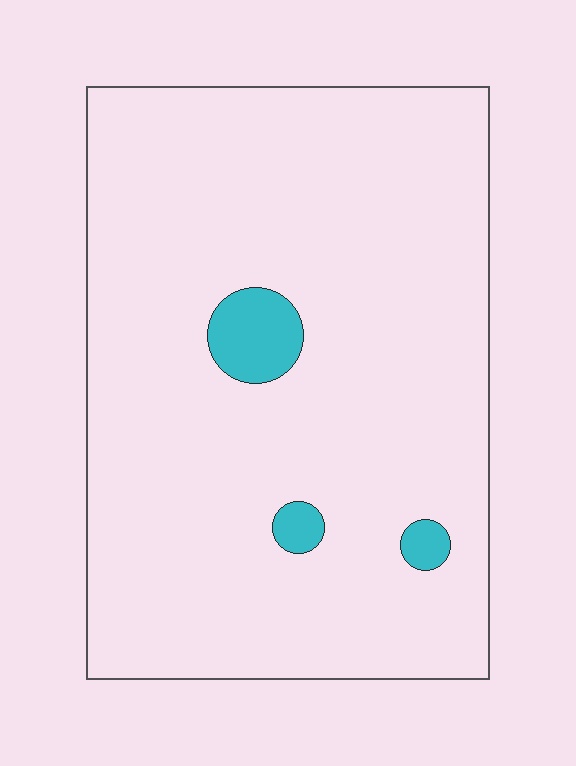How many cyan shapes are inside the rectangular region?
3.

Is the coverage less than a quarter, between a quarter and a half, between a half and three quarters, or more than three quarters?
Less than a quarter.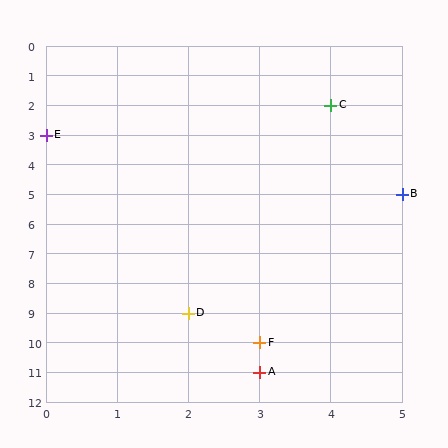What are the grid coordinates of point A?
Point A is at grid coordinates (3, 11).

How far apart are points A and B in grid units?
Points A and B are 2 columns and 6 rows apart (about 6.3 grid units diagonally).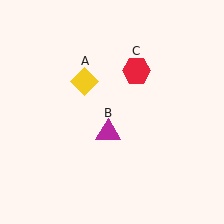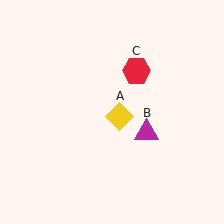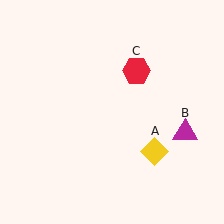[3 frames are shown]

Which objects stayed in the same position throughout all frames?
Red hexagon (object C) remained stationary.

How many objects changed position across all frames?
2 objects changed position: yellow diamond (object A), magenta triangle (object B).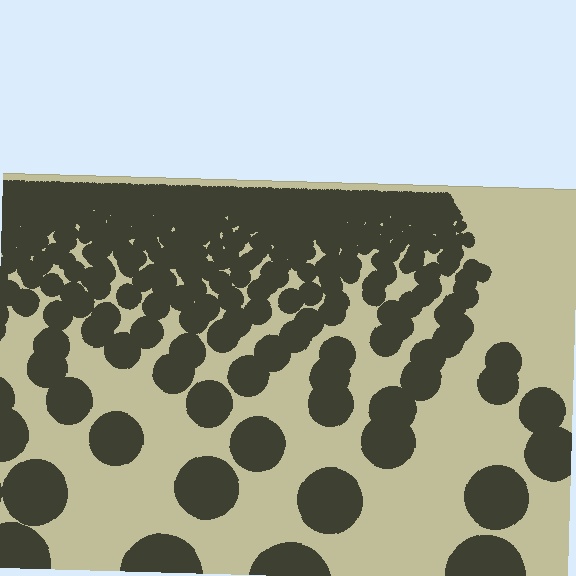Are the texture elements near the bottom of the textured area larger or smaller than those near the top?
Larger. Near the bottom, elements are closer to the viewer and appear at a bigger on-screen size.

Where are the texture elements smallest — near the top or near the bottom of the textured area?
Near the top.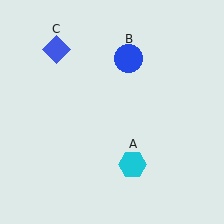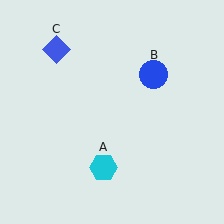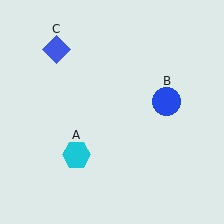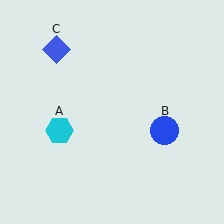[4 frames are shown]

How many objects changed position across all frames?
2 objects changed position: cyan hexagon (object A), blue circle (object B).